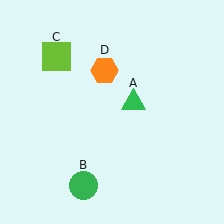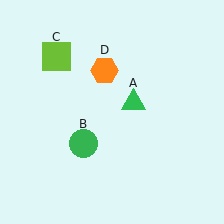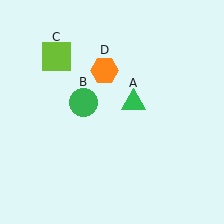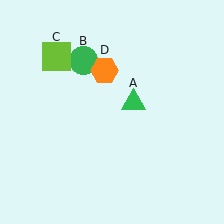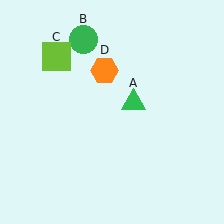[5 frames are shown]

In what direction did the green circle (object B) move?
The green circle (object B) moved up.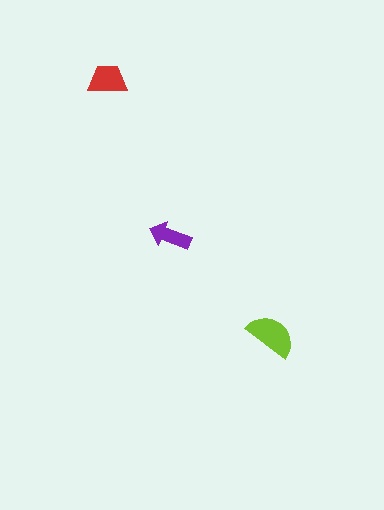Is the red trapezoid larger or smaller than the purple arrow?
Larger.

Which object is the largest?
The lime semicircle.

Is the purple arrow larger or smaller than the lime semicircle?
Smaller.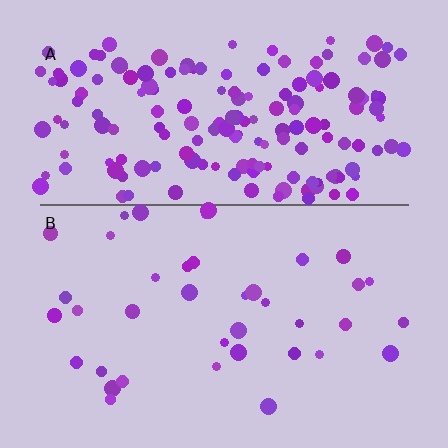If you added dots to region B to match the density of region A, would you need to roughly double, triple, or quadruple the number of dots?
Approximately quadruple.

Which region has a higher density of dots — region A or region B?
A (the top).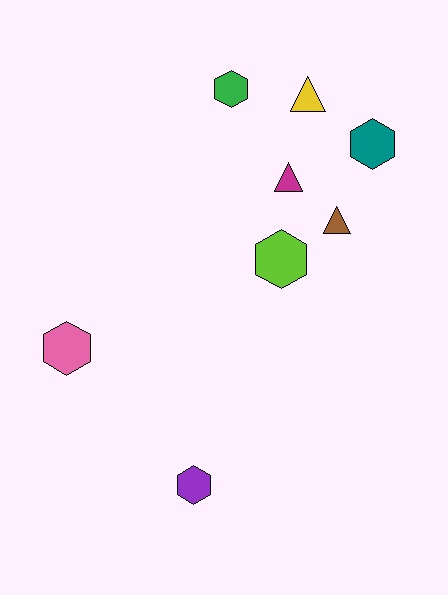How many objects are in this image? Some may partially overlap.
There are 8 objects.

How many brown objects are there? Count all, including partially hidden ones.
There is 1 brown object.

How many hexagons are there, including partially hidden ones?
There are 5 hexagons.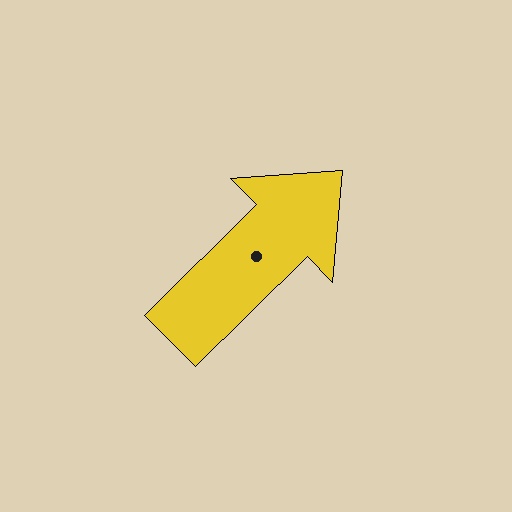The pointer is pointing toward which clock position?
Roughly 2 o'clock.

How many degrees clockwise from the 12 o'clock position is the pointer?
Approximately 45 degrees.